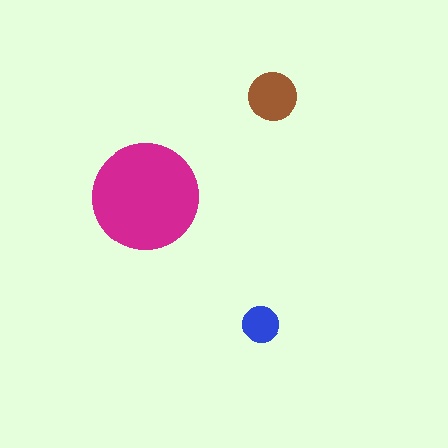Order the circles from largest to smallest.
the magenta one, the brown one, the blue one.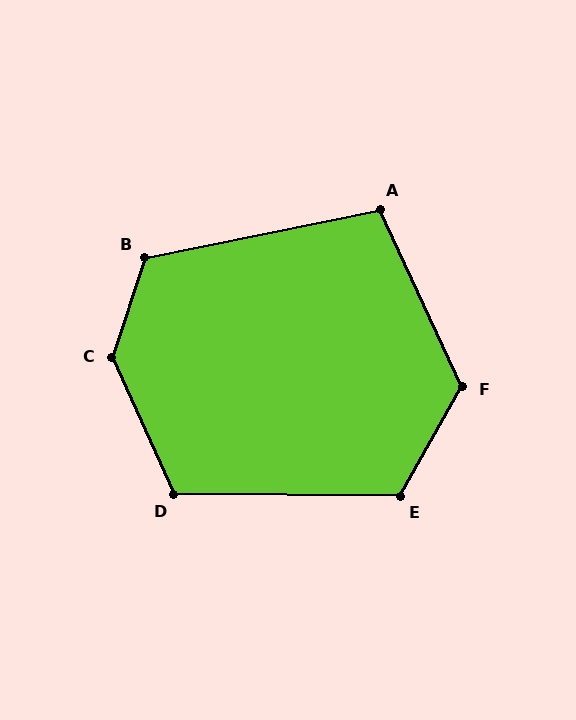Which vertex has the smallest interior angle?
A, at approximately 103 degrees.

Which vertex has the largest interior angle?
C, at approximately 137 degrees.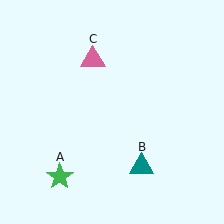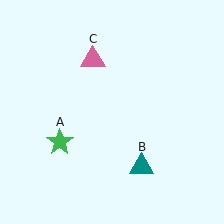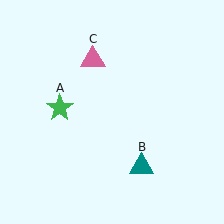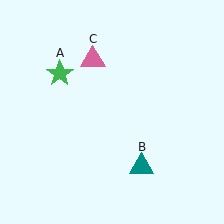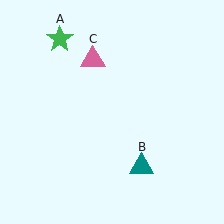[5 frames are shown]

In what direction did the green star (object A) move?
The green star (object A) moved up.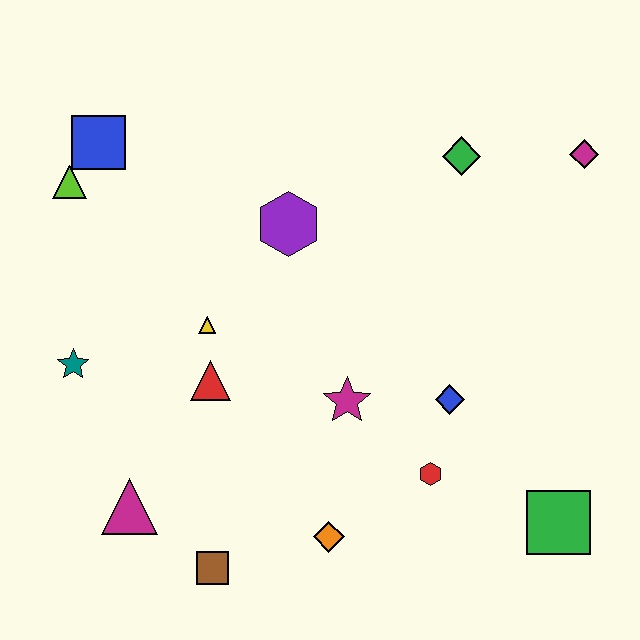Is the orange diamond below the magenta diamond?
Yes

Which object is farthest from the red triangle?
The magenta diamond is farthest from the red triangle.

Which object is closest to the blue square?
The lime triangle is closest to the blue square.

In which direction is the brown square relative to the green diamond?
The brown square is below the green diamond.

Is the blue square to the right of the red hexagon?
No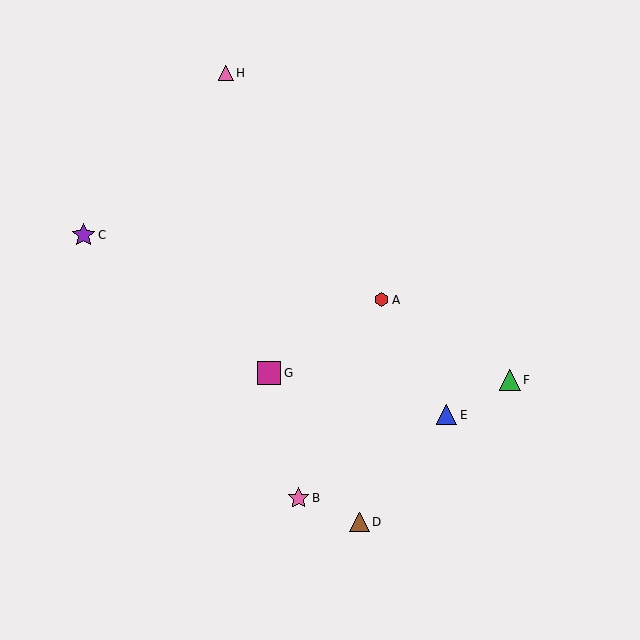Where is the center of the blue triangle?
The center of the blue triangle is at (447, 415).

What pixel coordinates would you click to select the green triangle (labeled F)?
Click at (510, 380) to select the green triangle F.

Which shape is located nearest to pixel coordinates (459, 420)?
The blue triangle (labeled E) at (447, 415) is nearest to that location.